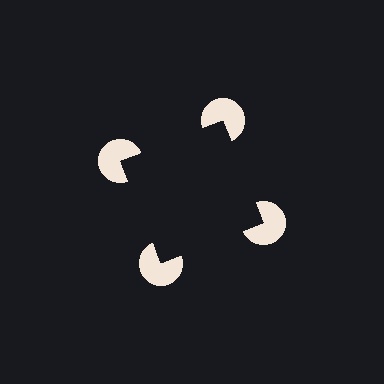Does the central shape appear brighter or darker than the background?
It typically appears slightly darker than the background, even though no actual brightness change is drawn.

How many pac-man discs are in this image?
There are 4 — one at each vertex of the illusory square.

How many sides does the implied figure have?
4 sides.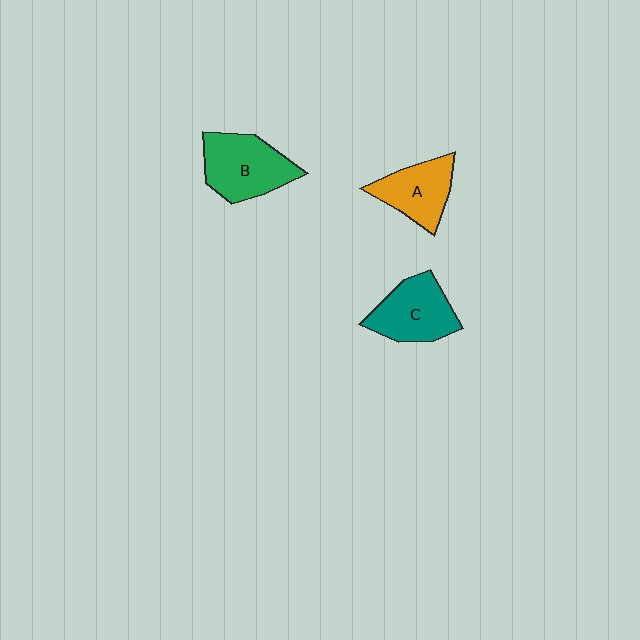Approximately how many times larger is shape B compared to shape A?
Approximately 1.3 times.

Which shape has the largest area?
Shape B (green).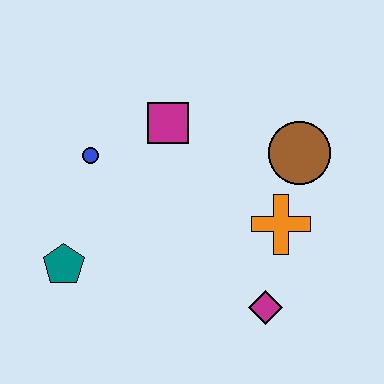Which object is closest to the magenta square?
The blue circle is closest to the magenta square.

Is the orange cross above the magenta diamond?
Yes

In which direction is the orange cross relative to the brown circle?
The orange cross is below the brown circle.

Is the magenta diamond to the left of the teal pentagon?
No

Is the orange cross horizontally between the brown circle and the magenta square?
Yes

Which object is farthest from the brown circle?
The teal pentagon is farthest from the brown circle.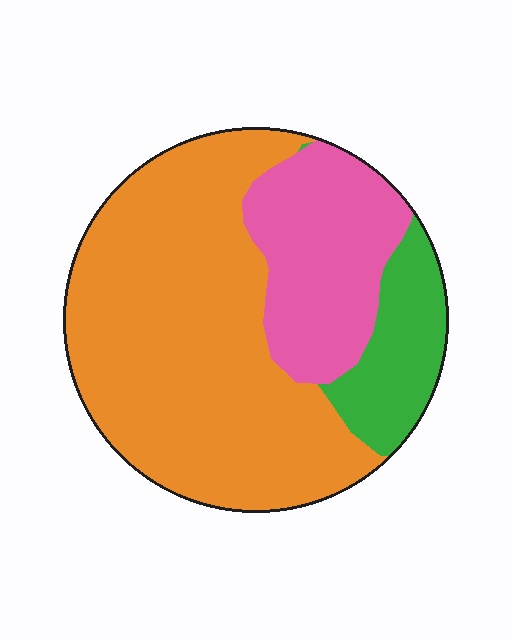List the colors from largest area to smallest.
From largest to smallest: orange, pink, green.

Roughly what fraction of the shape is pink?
Pink covers about 25% of the shape.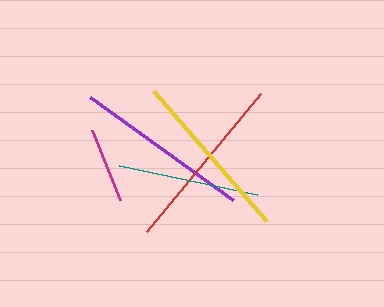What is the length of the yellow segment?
The yellow segment is approximately 172 pixels long.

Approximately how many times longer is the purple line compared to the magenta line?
The purple line is approximately 2.3 times the length of the magenta line.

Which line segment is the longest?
The red line is the longest at approximately 179 pixels.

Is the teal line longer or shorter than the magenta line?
The teal line is longer than the magenta line.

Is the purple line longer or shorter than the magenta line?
The purple line is longer than the magenta line.